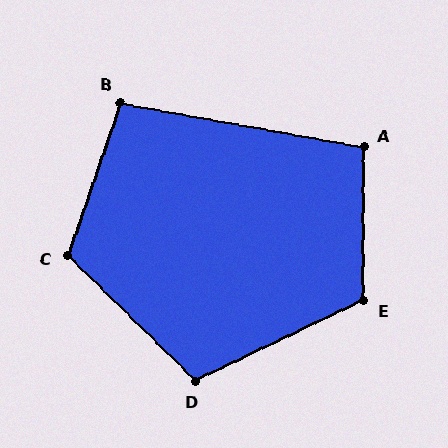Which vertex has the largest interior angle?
E, at approximately 115 degrees.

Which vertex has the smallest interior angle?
B, at approximately 99 degrees.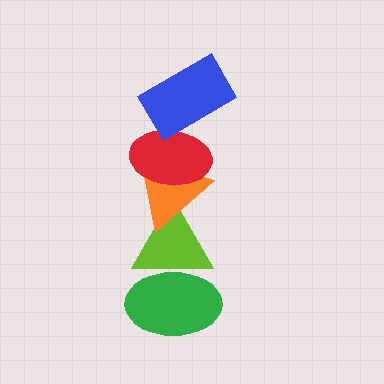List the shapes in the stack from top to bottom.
From top to bottom: the blue rectangle, the red ellipse, the orange triangle, the lime triangle, the green ellipse.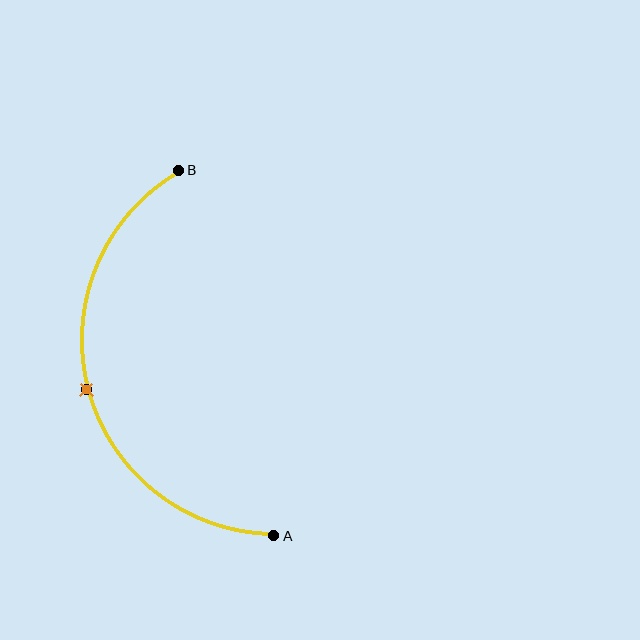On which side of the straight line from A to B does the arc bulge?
The arc bulges to the left of the straight line connecting A and B.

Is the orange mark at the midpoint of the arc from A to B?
Yes. The orange mark lies on the arc at equal arc-length from both A and B — it is the arc midpoint.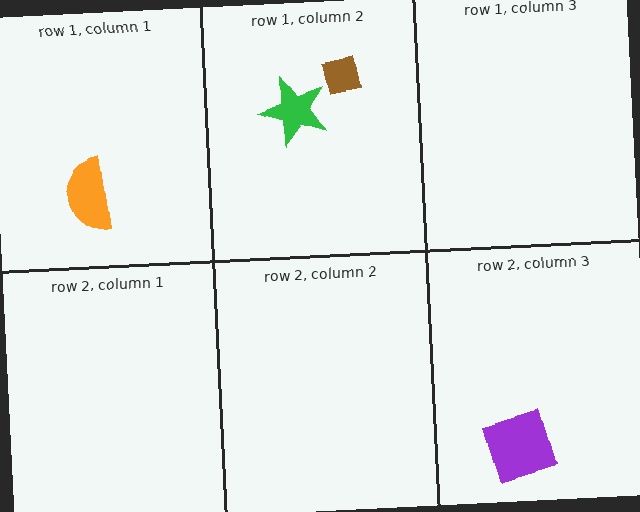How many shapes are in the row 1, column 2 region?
2.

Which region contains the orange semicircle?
The row 1, column 1 region.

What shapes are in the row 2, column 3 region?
The purple square.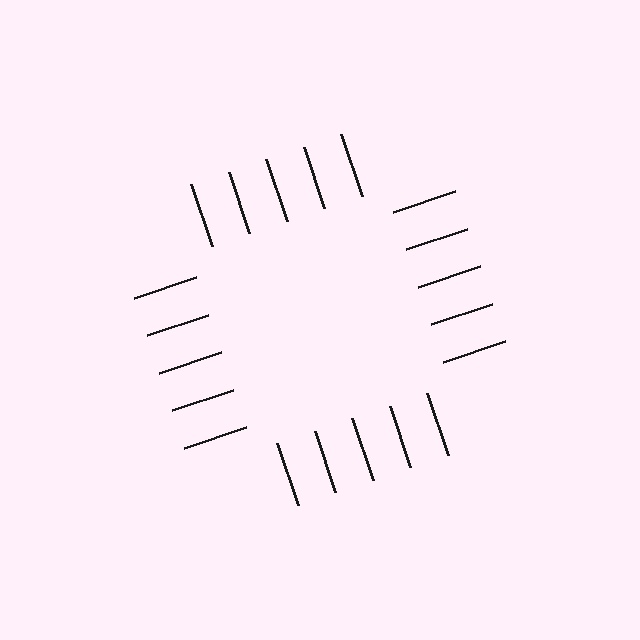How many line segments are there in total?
20 — 5 along each of the 4 edges.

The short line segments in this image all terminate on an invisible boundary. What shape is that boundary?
An illusory square — the line segments terminate on its edges but no continuous stroke is drawn.